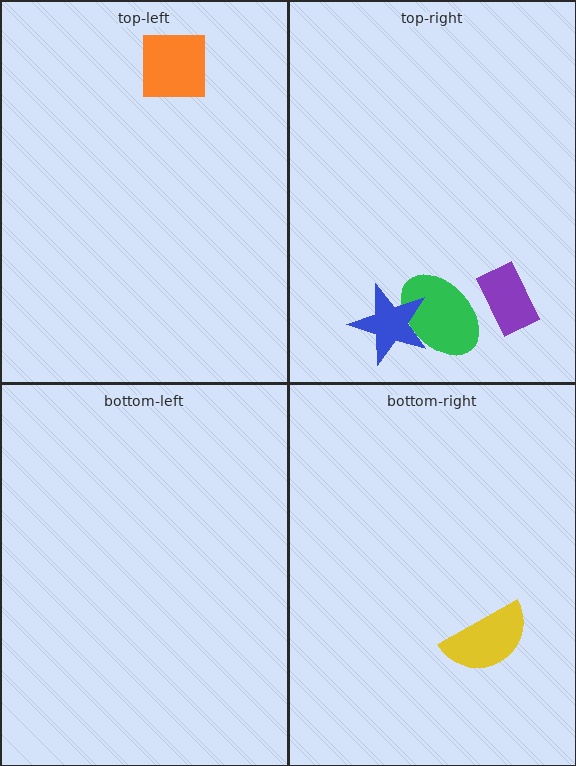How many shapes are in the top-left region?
1.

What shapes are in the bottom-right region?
The yellow semicircle.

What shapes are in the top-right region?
The purple rectangle, the green ellipse, the blue star.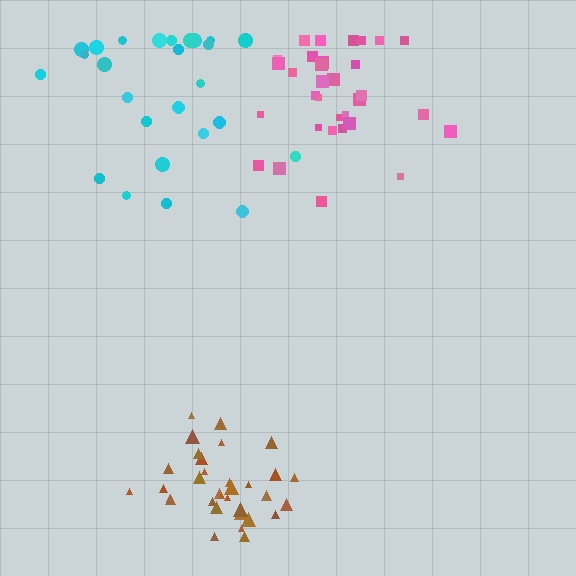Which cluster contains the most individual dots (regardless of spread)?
Brown (33).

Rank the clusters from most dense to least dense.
brown, pink, cyan.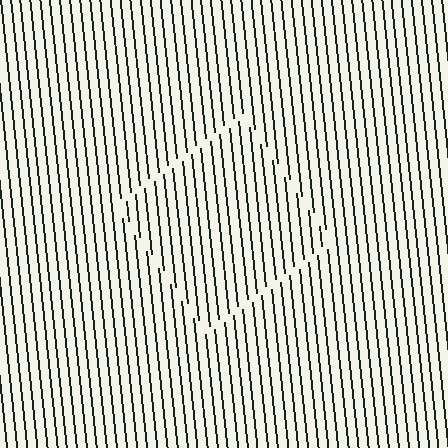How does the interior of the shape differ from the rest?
The interior of the shape contains the same grating, shifted by half a period — the contour is defined by the phase discontinuity where line-ends from the inner and outer gratings abut.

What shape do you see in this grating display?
An illusory square. The interior of the shape contains the same grating, shifted by half a period — the contour is defined by the phase discontinuity where line-ends from the inner and outer gratings abut.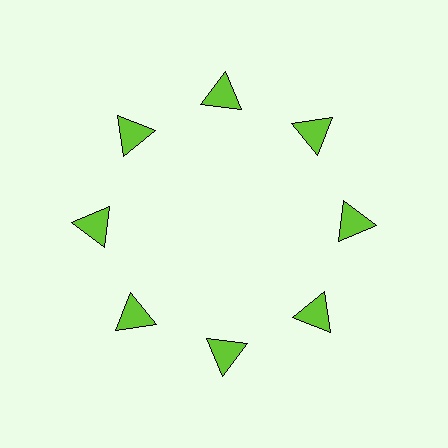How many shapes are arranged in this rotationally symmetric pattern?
There are 8 shapes, arranged in 8 groups of 1.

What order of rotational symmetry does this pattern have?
This pattern has 8-fold rotational symmetry.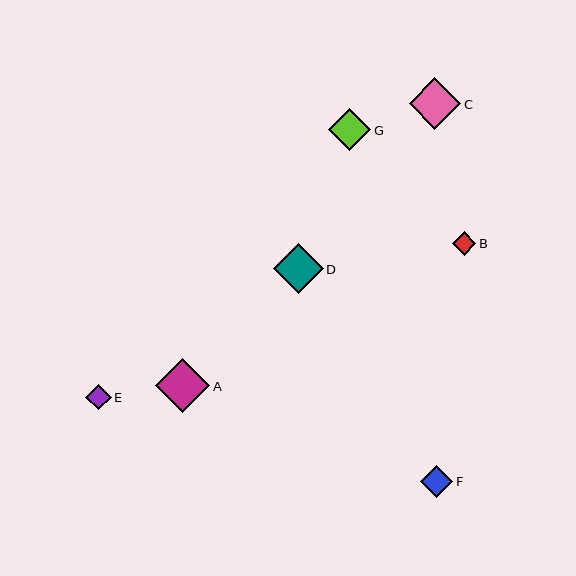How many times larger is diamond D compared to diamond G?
Diamond D is approximately 1.2 times the size of diamond G.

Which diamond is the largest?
Diamond A is the largest with a size of approximately 54 pixels.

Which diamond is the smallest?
Diamond B is the smallest with a size of approximately 23 pixels.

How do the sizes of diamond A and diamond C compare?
Diamond A and diamond C are approximately the same size.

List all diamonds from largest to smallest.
From largest to smallest: A, C, D, G, F, E, B.